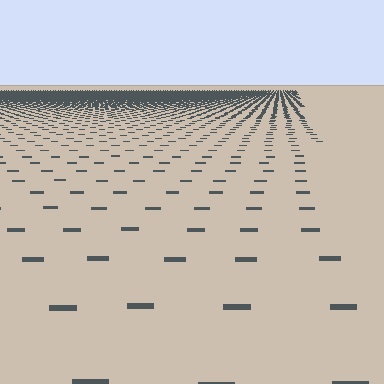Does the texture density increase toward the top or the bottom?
Density increases toward the top.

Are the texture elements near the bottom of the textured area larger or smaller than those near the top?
Larger. Near the bottom, elements are closer to the viewer and appear at a bigger on-screen size.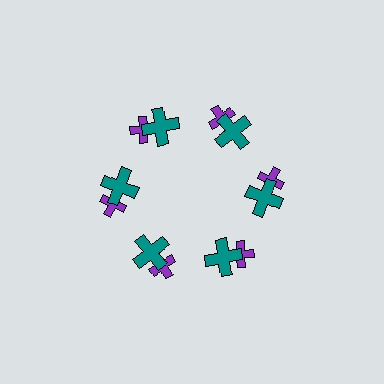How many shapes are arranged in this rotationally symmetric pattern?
There are 12 shapes, arranged in 6 groups of 2.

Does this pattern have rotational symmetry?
Yes, this pattern has 6-fold rotational symmetry. It looks the same after rotating 60 degrees around the center.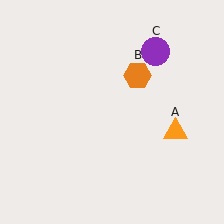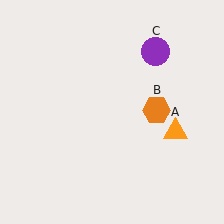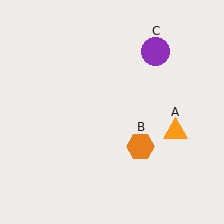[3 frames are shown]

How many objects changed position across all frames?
1 object changed position: orange hexagon (object B).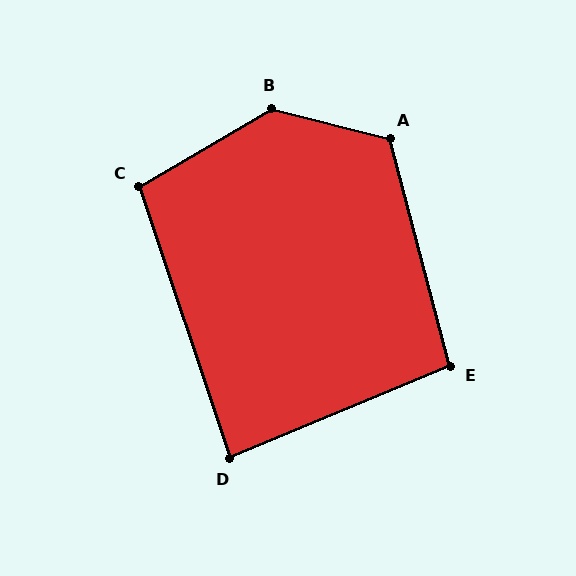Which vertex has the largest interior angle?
B, at approximately 135 degrees.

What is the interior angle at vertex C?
Approximately 102 degrees (obtuse).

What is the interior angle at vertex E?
Approximately 98 degrees (obtuse).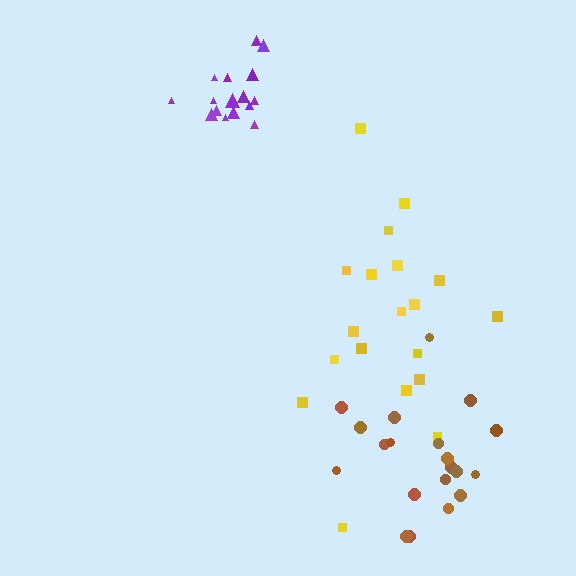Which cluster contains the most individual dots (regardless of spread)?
Brown (20).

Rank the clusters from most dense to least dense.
purple, brown, yellow.